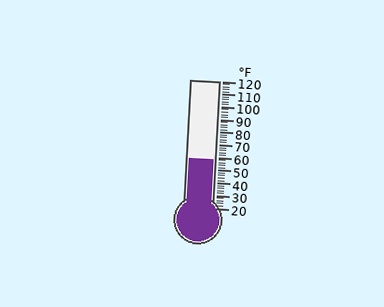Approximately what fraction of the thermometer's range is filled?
The thermometer is filled to approximately 40% of its range.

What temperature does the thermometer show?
The thermometer shows approximately 58°F.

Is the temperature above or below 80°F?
The temperature is below 80°F.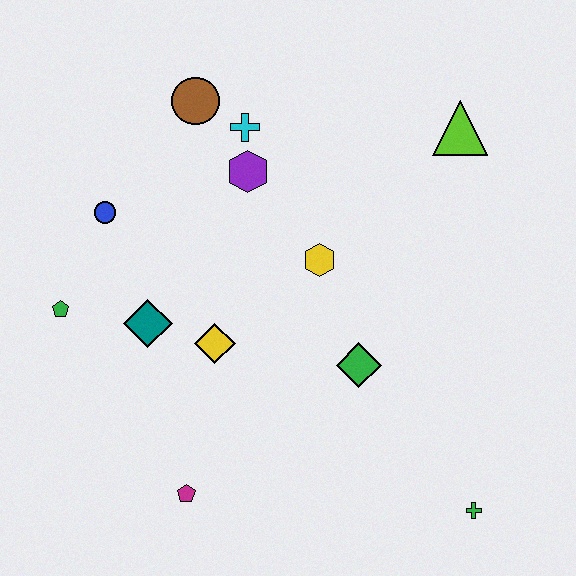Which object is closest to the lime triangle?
The yellow hexagon is closest to the lime triangle.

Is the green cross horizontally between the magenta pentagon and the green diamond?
No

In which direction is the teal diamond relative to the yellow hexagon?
The teal diamond is to the left of the yellow hexagon.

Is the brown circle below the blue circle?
No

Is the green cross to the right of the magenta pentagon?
Yes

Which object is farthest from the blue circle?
The green cross is farthest from the blue circle.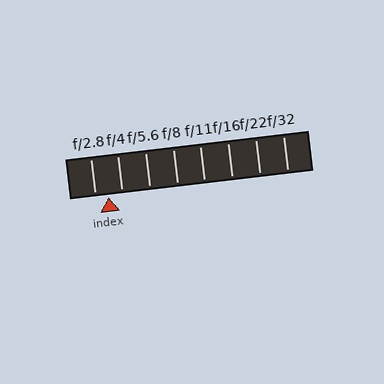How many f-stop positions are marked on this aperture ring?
There are 8 f-stop positions marked.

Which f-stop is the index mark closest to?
The index mark is closest to f/2.8.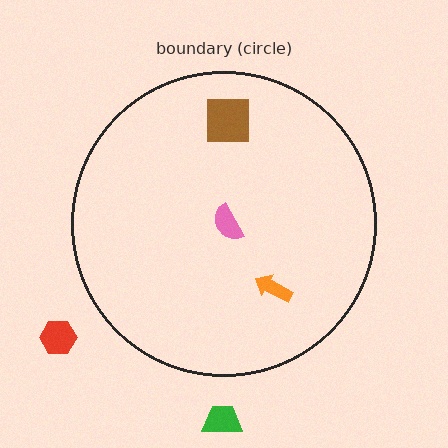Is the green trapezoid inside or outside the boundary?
Outside.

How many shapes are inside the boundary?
3 inside, 2 outside.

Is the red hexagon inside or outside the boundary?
Outside.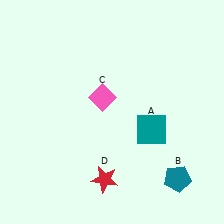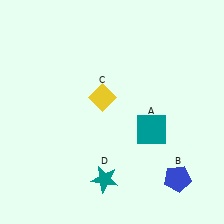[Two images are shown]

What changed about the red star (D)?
In Image 1, D is red. In Image 2, it changed to teal.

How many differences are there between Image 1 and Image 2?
There are 3 differences between the two images.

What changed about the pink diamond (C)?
In Image 1, C is pink. In Image 2, it changed to yellow.